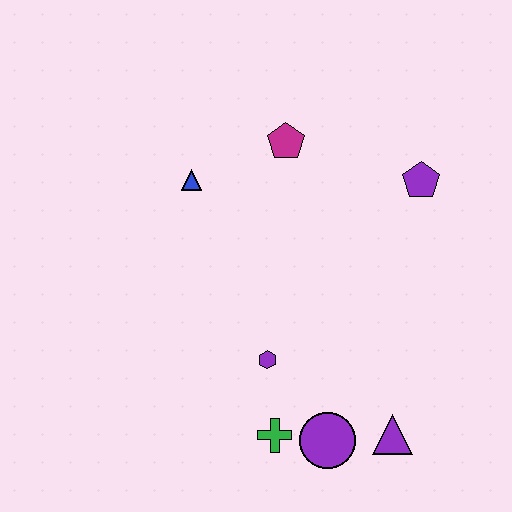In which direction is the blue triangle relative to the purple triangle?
The blue triangle is above the purple triangle.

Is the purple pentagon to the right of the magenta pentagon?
Yes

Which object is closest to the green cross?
The purple circle is closest to the green cross.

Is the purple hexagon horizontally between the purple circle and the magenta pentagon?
No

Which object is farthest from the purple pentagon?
The green cross is farthest from the purple pentagon.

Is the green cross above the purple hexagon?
No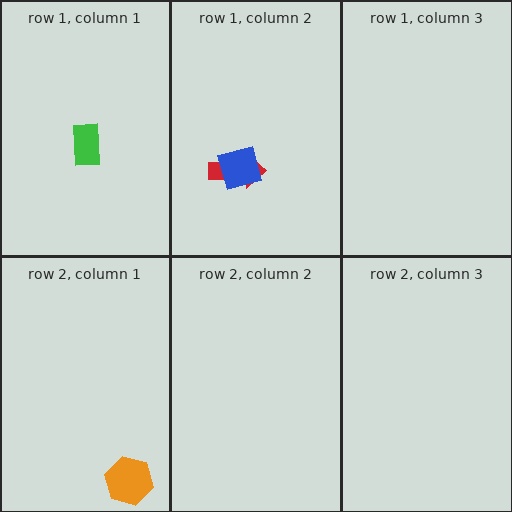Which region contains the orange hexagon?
The row 2, column 1 region.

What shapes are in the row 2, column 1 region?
The orange hexagon.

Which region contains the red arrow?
The row 1, column 2 region.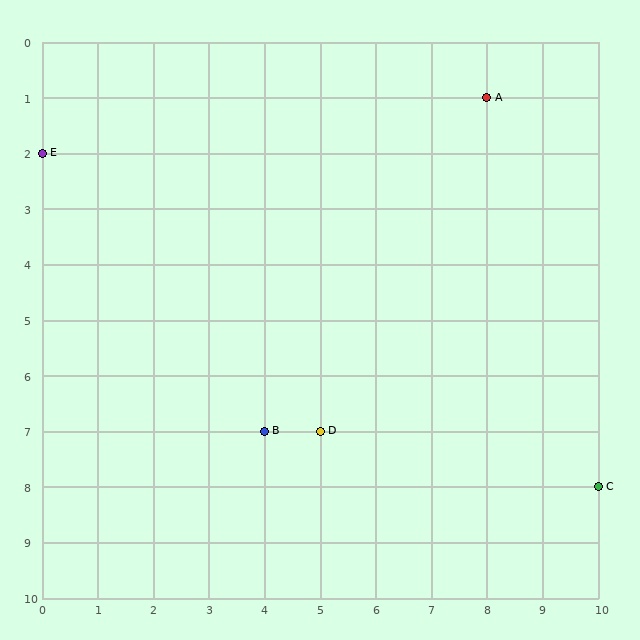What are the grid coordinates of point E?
Point E is at grid coordinates (0, 2).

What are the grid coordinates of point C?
Point C is at grid coordinates (10, 8).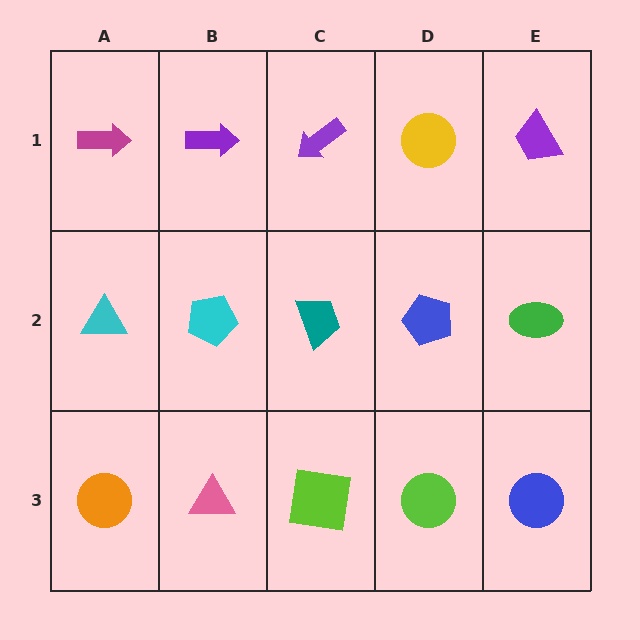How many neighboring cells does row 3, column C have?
3.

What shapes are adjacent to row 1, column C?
A teal trapezoid (row 2, column C), a purple arrow (row 1, column B), a yellow circle (row 1, column D).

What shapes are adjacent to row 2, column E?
A purple trapezoid (row 1, column E), a blue circle (row 3, column E), a blue pentagon (row 2, column D).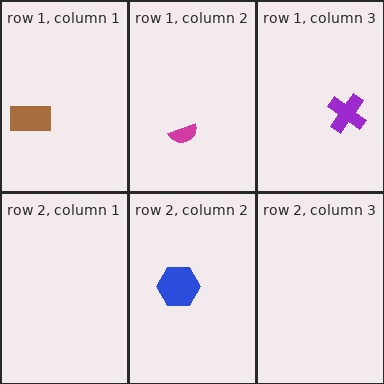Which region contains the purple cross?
The row 1, column 3 region.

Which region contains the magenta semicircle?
The row 1, column 2 region.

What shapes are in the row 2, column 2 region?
The blue hexagon.